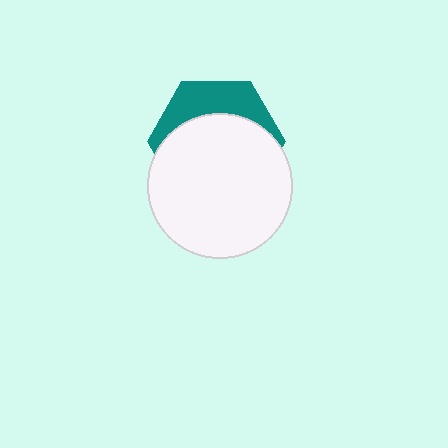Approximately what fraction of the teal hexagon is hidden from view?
Roughly 67% of the teal hexagon is hidden behind the white circle.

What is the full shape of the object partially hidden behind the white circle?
The partially hidden object is a teal hexagon.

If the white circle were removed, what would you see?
You would see the complete teal hexagon.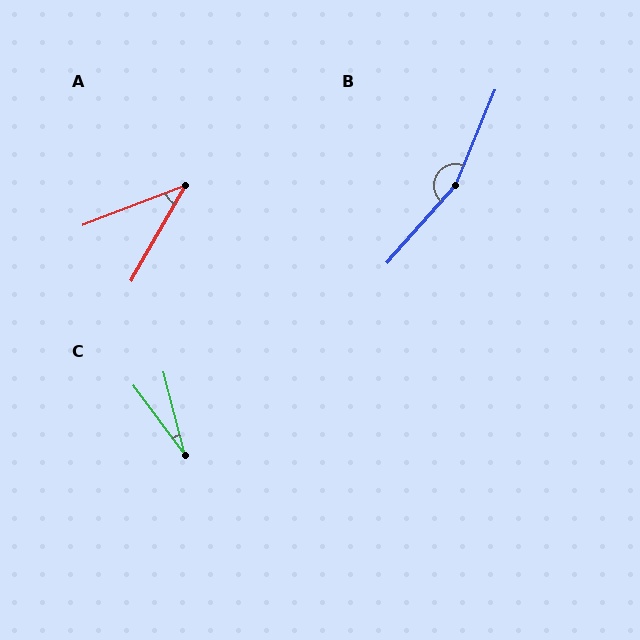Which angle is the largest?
B, at approximately 161 degrees.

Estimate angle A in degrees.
Approximately 39 degrees.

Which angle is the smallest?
C, at approximately 22 degrees.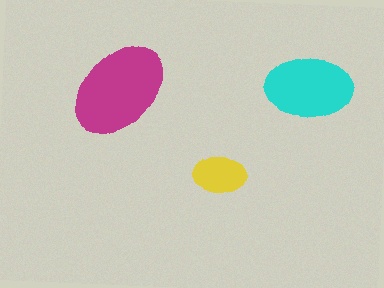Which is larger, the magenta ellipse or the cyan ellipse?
The magenta one.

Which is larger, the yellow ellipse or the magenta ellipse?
The magenta one.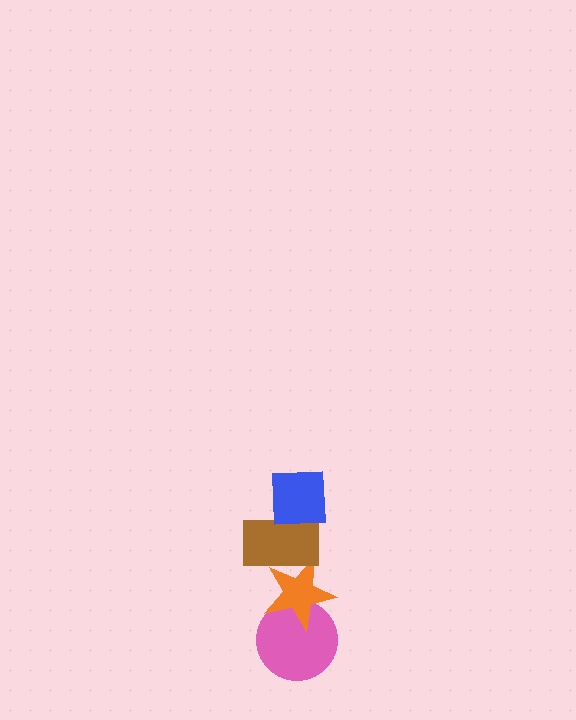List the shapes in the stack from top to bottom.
From top to bottom: the blue square, the brown rectangle, the orange star, the pink circle.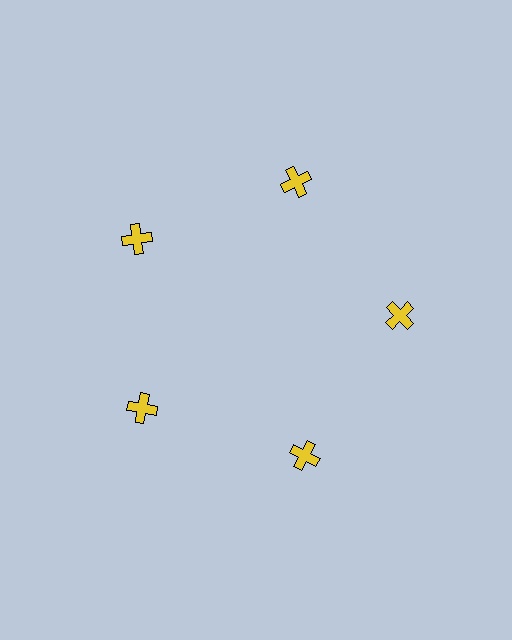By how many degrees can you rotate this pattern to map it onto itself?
The pattern maps onto itself every 72 degrees of rotation.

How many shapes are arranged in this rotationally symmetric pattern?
There are 5 shapes, arranged in 5 groups of 1.